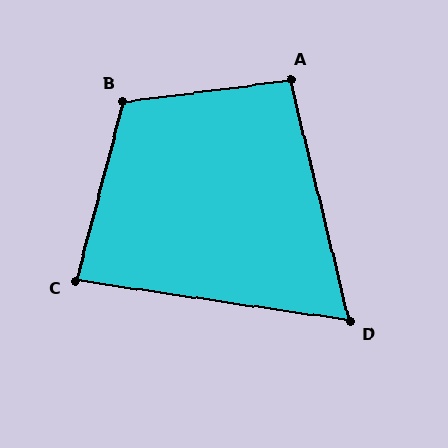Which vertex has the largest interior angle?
B, at approximately 112 degrees.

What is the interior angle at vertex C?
Approximately 84 degrees (acute).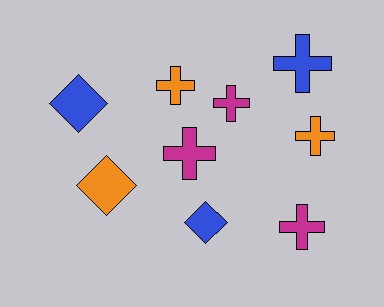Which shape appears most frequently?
Cross, with 6 objects.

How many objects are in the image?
There are 9 objects.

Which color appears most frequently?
Blue, with 3 objects.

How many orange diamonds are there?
There is 1 orange diamond.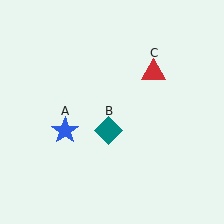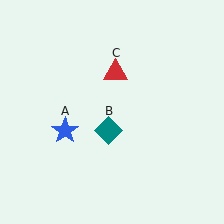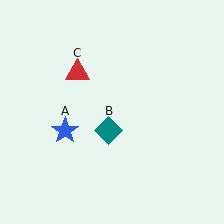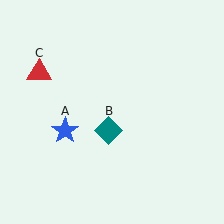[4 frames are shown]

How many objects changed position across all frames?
1 object changed position: red triangle (object C).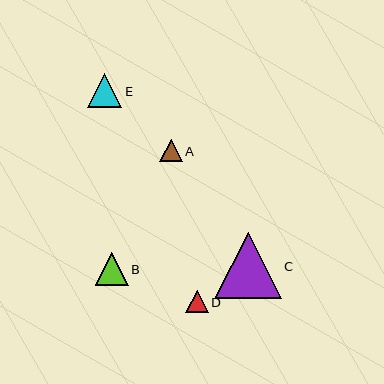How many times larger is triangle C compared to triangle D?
Triangle C is approximately 3.0 times the size of triangle D.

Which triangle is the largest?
Triangle C is the largest with a size of approximately 66 pixels.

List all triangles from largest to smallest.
From largest to smallest: C, E, B, A, D.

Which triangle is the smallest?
Triangle D is the smallest with a size of approximately 22 pixels.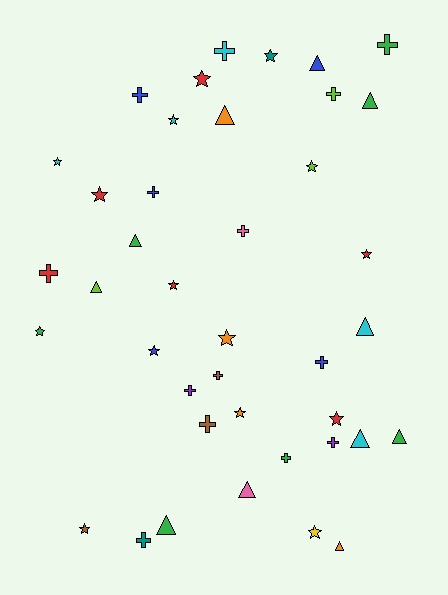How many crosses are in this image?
There are 14 crosses.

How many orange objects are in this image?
There are 4 orange objects.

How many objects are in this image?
There are 40 objects.